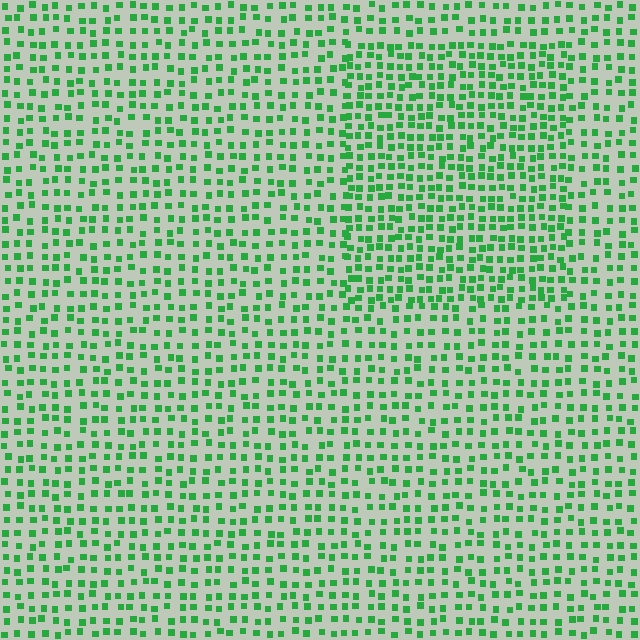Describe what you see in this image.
The image contains small green elements arranged at two different densities. A rectangle-shaped region is visible where the elements are more densely packed than the surrounding area.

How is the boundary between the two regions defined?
The boundary is defined by a change in element density (approximately 1.5x ratio). All elements are the same color, size, and shape.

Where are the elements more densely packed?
The elements are more densely packed inside the rectangle boundary.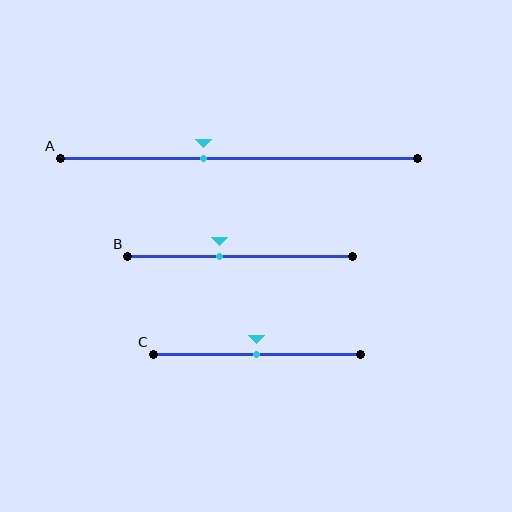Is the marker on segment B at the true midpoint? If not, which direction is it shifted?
No, the marker on segment B is shifted to the left by about 9% of the segment length.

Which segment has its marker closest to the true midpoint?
Segment C has its marker closest to the true midpoint.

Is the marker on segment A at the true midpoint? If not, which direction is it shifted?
No, the marker on segment A is shifted to the left by about 10% of the segment length.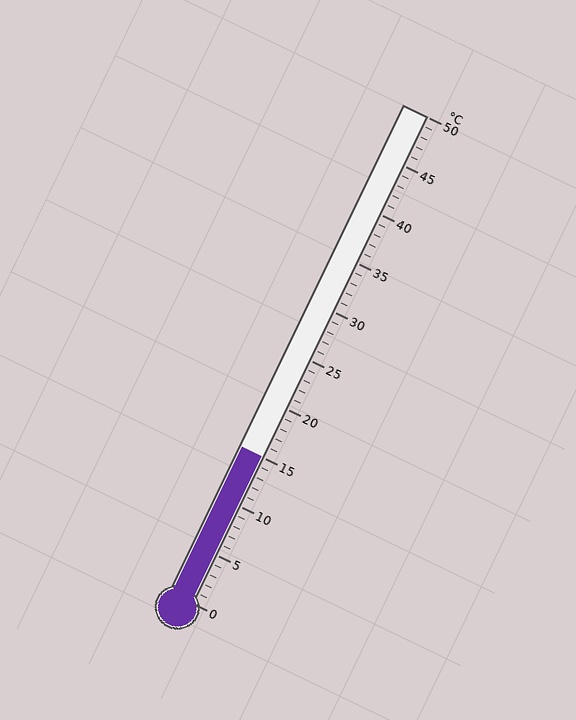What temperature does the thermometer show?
The thermometer shows approximately 15°C.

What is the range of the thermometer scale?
The thermometer scale ranges from 0°C to 50°C.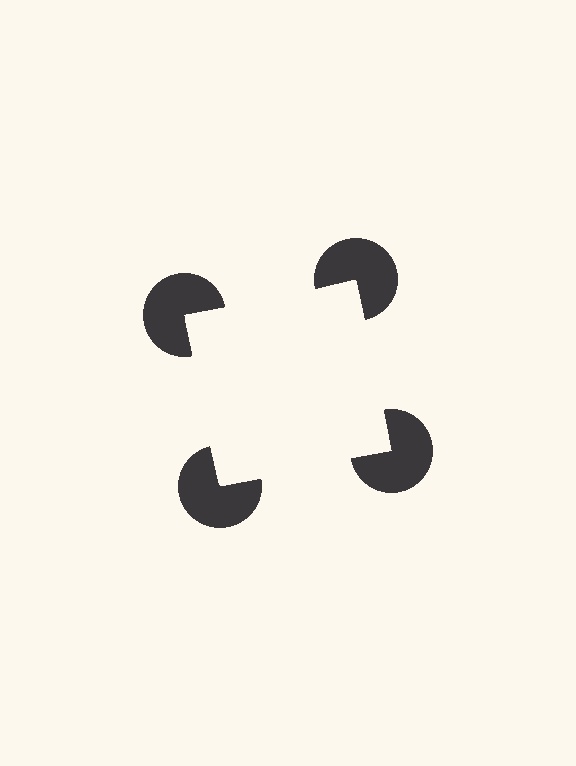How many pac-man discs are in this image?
There are 4 — one at each vertex of the illusory square.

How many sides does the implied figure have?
4 sides.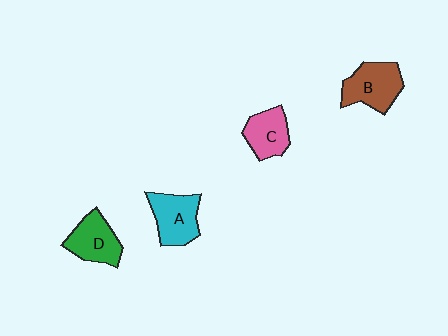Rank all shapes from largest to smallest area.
From largest to smallest: B (brown), A (cyan), D (green), C (pink).